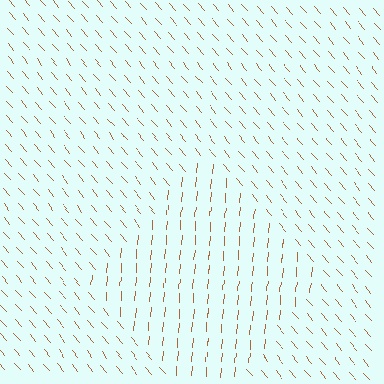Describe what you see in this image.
The image is filled with small brown line segments. A diamond region in the image has lines oriented differently from the surrounding lines, creating a visible texture boundary.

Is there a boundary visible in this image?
Yes, there is a texture boundary formed by a change in line orientation.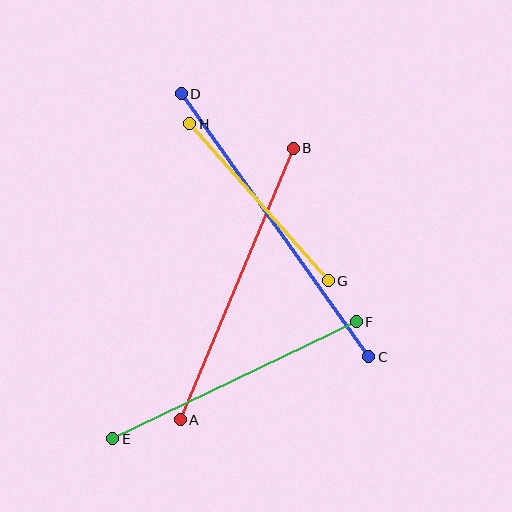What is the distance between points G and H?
The distance is approximately 209 pixels.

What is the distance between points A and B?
The distance is approximately 294 pixels.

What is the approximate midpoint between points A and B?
The midpoint is at approximately (237, 284) pixels.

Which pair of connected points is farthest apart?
Points C and D are farthest apart.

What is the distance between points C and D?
The distance is approximately 323 pixels.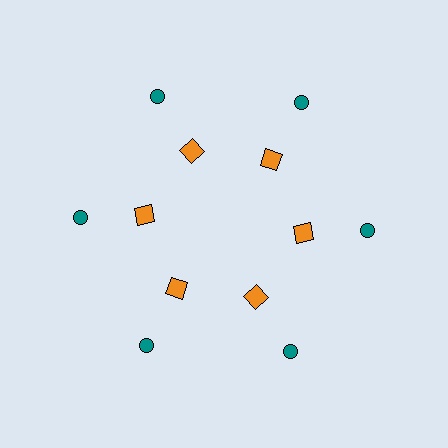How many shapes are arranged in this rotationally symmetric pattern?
There are 12 shapes, arranged in 6 groups of 2.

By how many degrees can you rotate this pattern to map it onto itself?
The pattern maps onto itself every 60 degrees of rotation.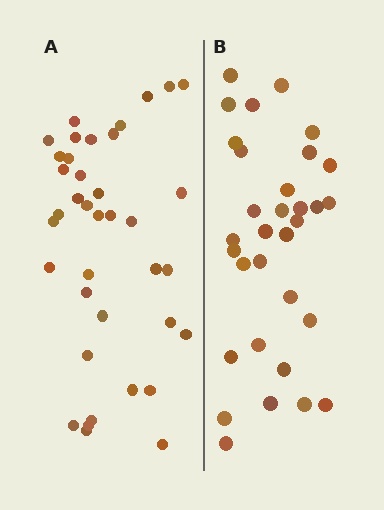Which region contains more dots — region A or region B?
Region A (the left region) has more dots.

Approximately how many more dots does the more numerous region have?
Region A has about 6 more dots than region B.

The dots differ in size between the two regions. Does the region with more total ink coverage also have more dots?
No. Region B has more total ink coverage because its dots are larger, but region A actually contains more individual dots. Total area can be misleading — the number of items is what matters here.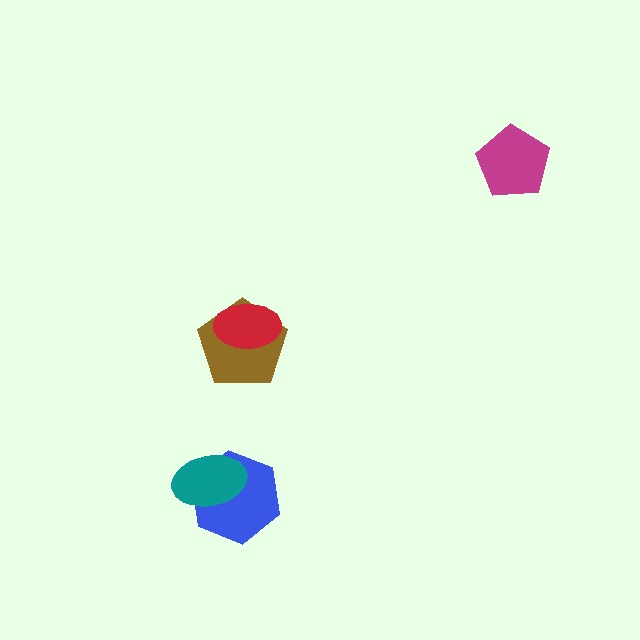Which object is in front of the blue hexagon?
The teal ellipse is in front of the blue hexagon.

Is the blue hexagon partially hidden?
Yes, it is partially covered by another shape.